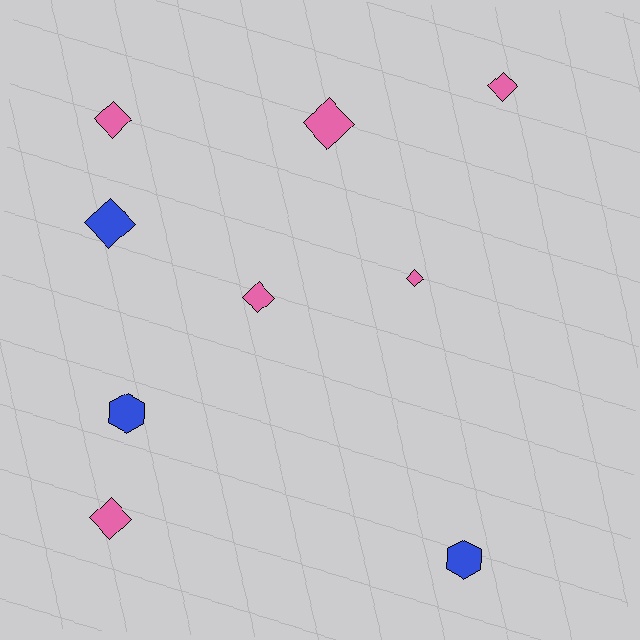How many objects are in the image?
There are 9 objects.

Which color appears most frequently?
Pink, with 6 objects.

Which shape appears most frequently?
Diamond, with 7 objects.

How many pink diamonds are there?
There are 6 pink diamonds.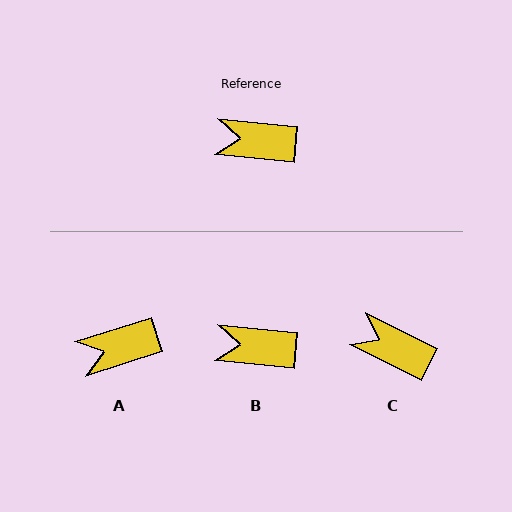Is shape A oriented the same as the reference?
No, it is off by about 24 degrees.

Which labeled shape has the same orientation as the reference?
B.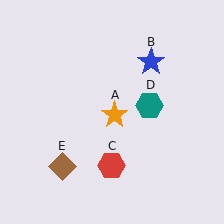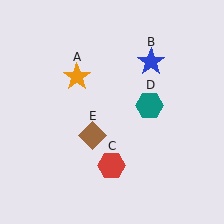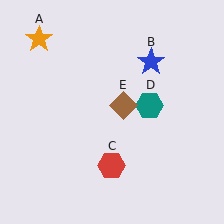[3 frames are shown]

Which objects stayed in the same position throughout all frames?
Blue star (object B) and red hexagon (object C) and teal hexagon (object D) remained stationary.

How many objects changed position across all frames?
2 objects changed position: orange star (object A), brown diamond (object E).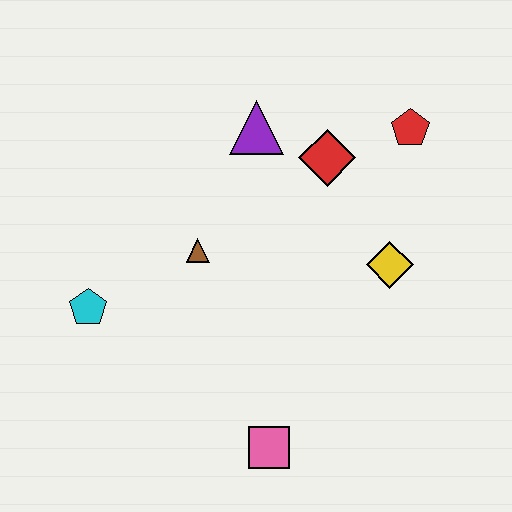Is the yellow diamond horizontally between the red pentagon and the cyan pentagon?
Yes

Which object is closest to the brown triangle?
The cyan pentagon is closest to the brown triangle.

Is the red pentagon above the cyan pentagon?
Yes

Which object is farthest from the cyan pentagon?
The red pentagon is farthest from the cyan pentagon.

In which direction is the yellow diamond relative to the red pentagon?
The yellow diamond is below the red pentagon.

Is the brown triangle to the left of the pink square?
Yes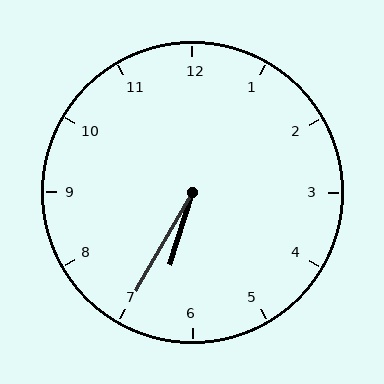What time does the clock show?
6:35.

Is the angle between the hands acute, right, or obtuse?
It is acute.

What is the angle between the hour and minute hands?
Approximately 12 degrees.